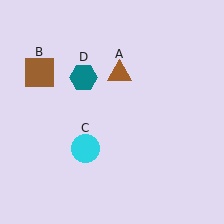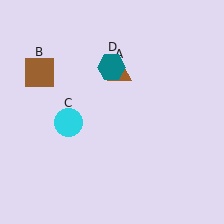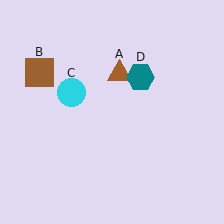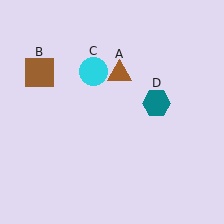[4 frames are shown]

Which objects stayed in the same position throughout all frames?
Brown triangle (object A) and brown square (object B) remained stationary.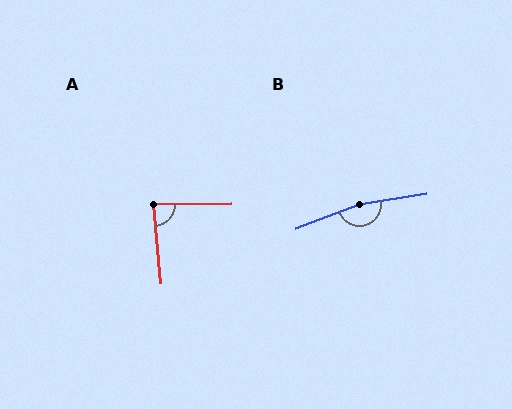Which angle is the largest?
B, at approximately 169 degrees.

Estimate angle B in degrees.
Approximately 169 degrees.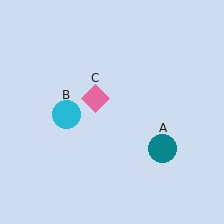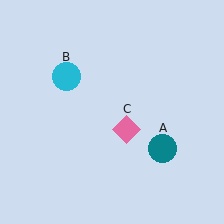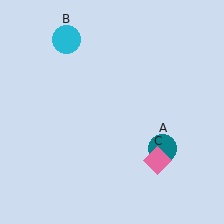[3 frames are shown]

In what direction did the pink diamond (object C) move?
The pink diamond (object C) moved down and to the right.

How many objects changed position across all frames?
2 objects changed position: cyan circle (object B), pink diamond (object C).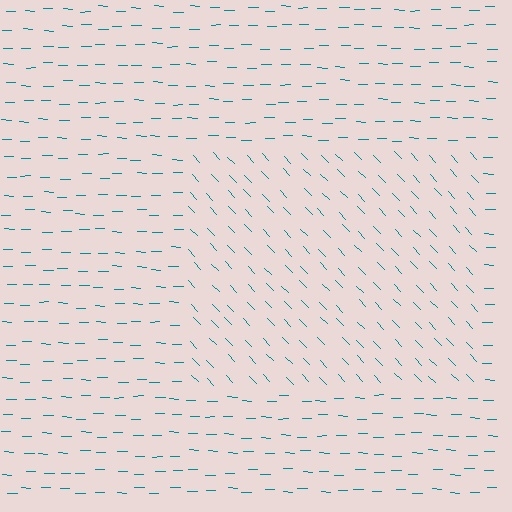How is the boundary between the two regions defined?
The boundary is defined purely by a change in line orientation (approximately 45 degrees difference). All lines are the same color and thickness.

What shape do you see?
I see a rectangle.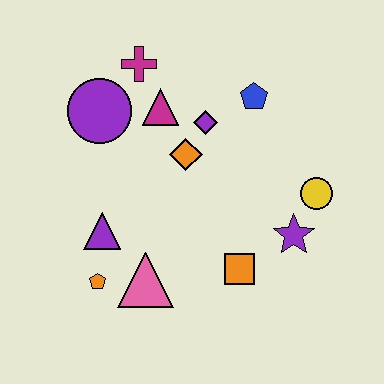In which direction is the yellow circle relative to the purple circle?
The yellow circle is to the right of the purple circle.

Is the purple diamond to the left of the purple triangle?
No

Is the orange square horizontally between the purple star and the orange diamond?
Yes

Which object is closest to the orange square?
The purple star is closest to the orange square.